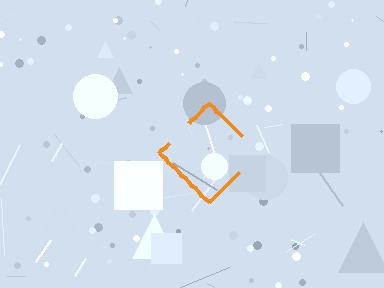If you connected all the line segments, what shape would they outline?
They would outline a diamond.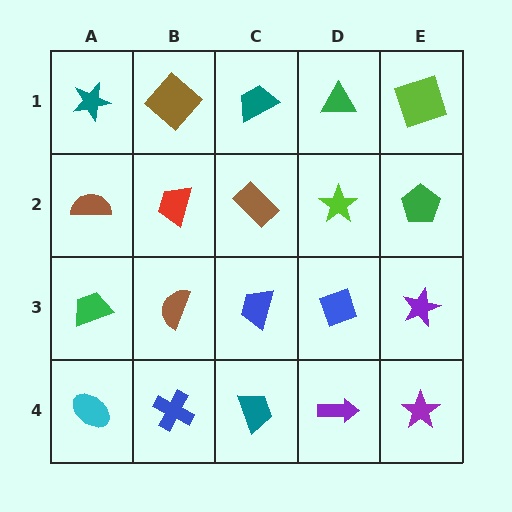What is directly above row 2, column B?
A brown diamond.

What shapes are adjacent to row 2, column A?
A teal star (row 1, column A), a green trapezoid (row 3, column A), a red trapezoid (row 2, column B).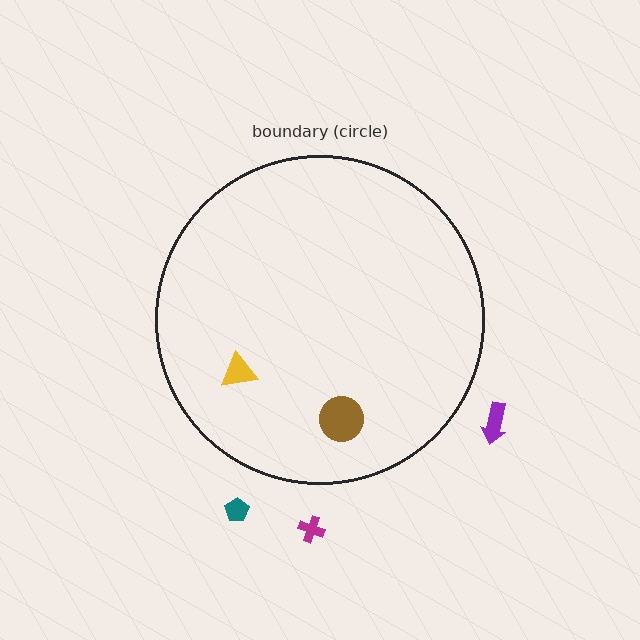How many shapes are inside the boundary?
2 inside, 3 outside.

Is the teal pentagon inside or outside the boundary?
Outside.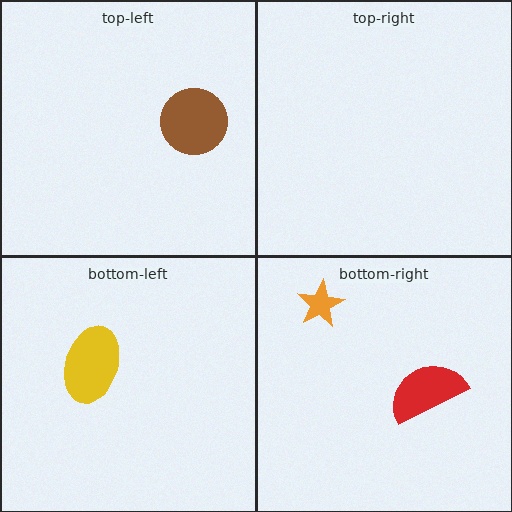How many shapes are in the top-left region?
1.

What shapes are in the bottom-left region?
The yellow ellipse.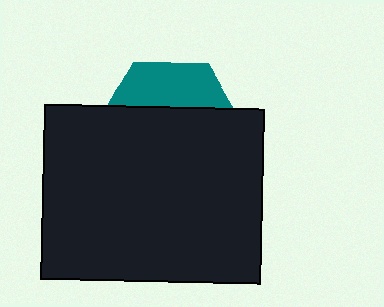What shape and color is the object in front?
The object in front is a black rectangle.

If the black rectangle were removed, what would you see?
You would see the complete teal hexagon.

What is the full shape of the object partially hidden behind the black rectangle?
The partially hidden object is a teal hexagon.